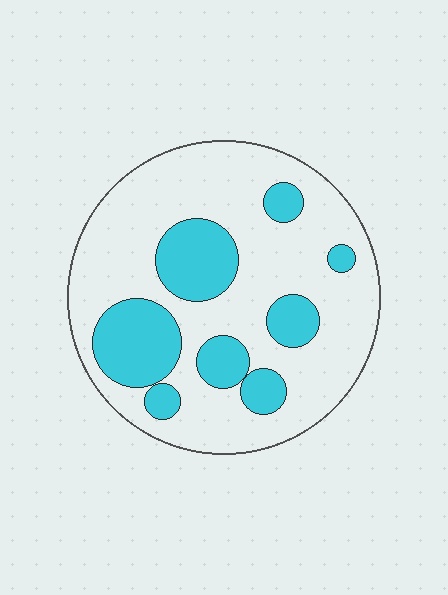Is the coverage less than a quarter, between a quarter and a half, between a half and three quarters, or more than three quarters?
Between a quarter and a half.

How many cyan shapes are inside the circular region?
8.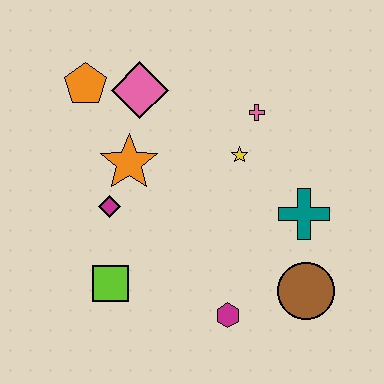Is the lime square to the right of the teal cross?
No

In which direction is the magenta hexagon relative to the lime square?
The magenta hexagon is to the right of the lime square.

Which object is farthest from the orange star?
The brown circle is farthest from the orange star.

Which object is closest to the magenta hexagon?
The brown circle is closest to the magenta hexagon.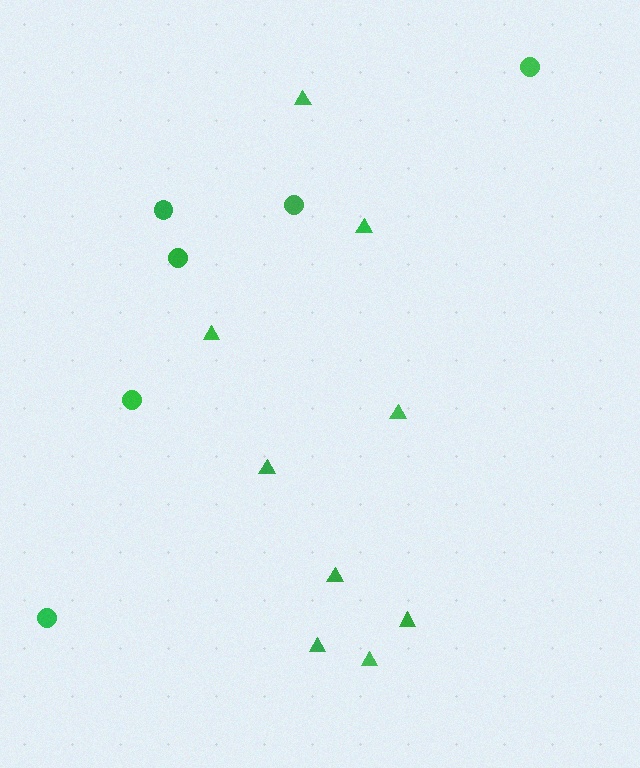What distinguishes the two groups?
There are 2 groups: one group of triangles (9) and one group of circles (6).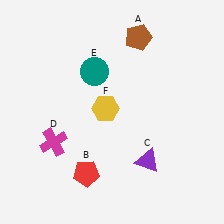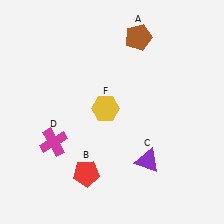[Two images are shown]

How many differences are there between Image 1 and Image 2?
There is 1 difference between the two images.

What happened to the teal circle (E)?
The teal circle (E) was removed in Image 2. It was in the top-left area of Image 1.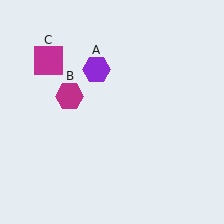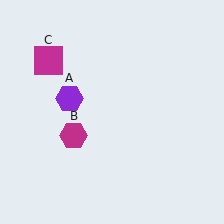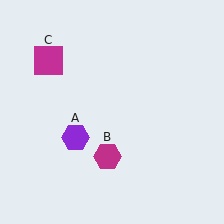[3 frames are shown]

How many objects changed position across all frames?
2 objects changed position: purple hexagon (object A), magenta hexagon (object B).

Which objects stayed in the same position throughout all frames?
Magenta square (object C) remained stationary.